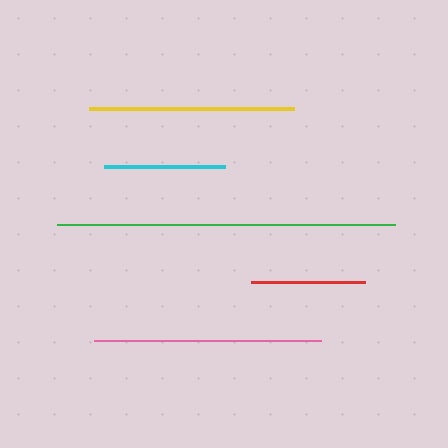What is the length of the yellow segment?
The yellow segment is approximately 205 pixels long.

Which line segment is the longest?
The green line is the longest at approximately 338 pixels.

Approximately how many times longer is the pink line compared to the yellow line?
The pink line is approximately 1.1 times the length of the yellow line.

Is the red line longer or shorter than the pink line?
The pink line is longer than the red line.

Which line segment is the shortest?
The red line is the shortest at approximately 114 pixels.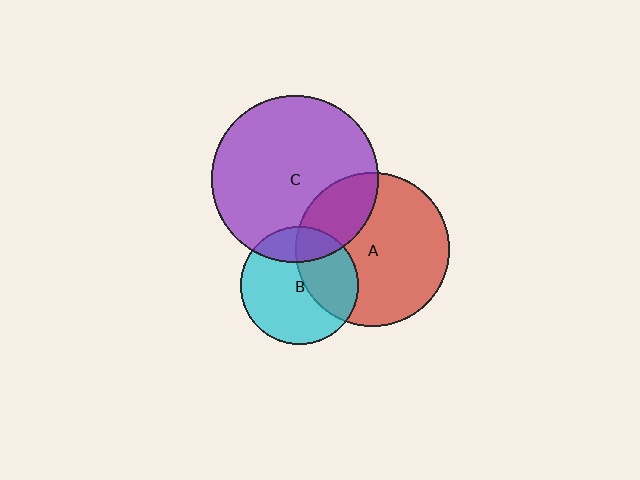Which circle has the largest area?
Circle C (purple).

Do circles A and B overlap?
Yes.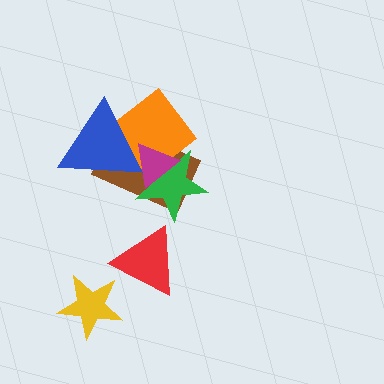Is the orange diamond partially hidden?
Yes, it is partially covered by another shape.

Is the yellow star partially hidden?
No, no other shape covers it.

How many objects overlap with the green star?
3 objects overlap with the green star.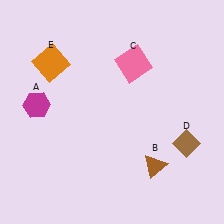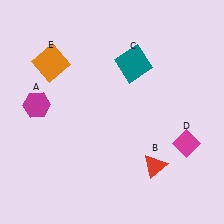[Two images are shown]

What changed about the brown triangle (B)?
In Image 1, B is brown. In Image 2, it changed to red.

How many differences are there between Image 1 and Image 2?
There are 3 differences between the two images.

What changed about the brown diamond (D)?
In Image 1, D is brown. In Image 2, it changed to magenta.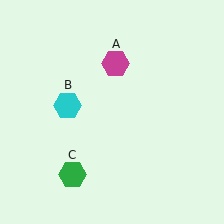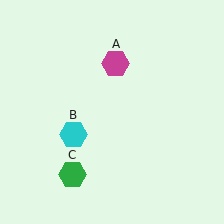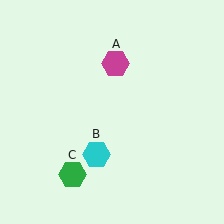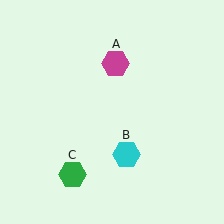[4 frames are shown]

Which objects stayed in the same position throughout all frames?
Magenta hexagon (object A) and green hexagon (object C) remained stationary.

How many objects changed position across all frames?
1 object changed position: cyan hexagon (object B).